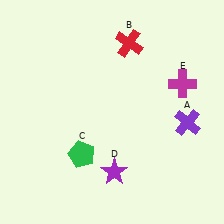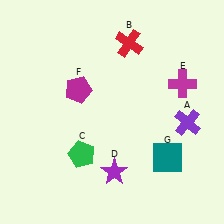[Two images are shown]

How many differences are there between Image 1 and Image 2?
There are 2 differences between the two images.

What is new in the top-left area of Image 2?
A magenta pentagon (F) was added in the top-left area of Image 2.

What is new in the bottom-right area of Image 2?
A teal square (G) was added in the bottom-right area of Image 2.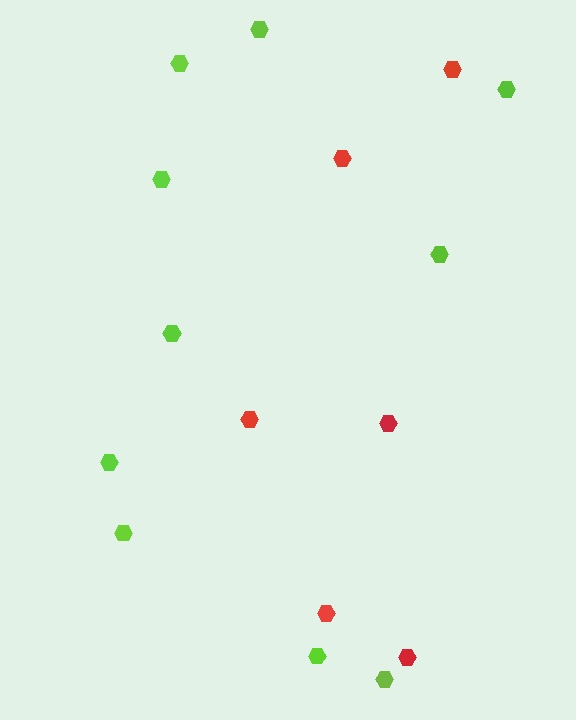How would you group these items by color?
There are 2 groups: one group of red hexagons (6) and one group of lime hexagons (10).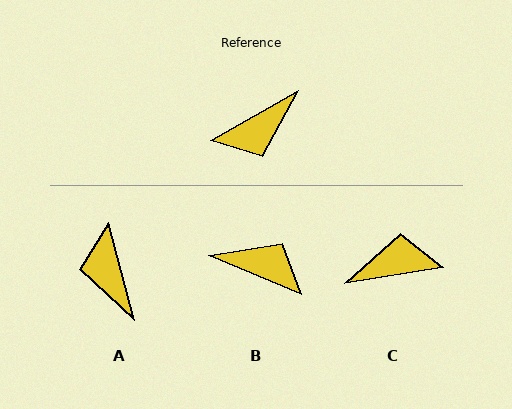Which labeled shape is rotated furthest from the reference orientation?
C, about 159 degrees away.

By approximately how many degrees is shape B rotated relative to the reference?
Approximately 127 degrees counter-clockwise.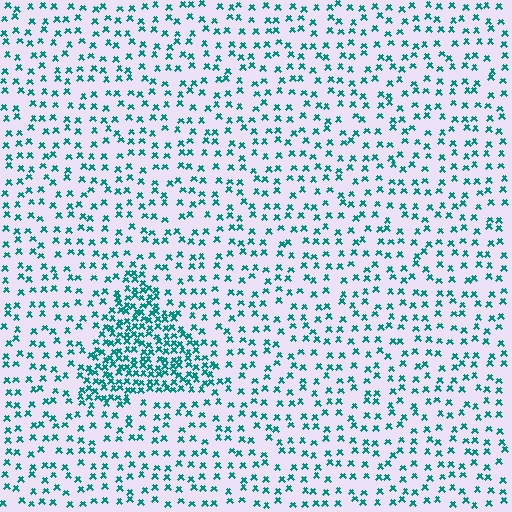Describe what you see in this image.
The image contains small teal elements arranged at two different densities. A triangle-shaped region is visible where the elements are more densely packed than the surrounding area.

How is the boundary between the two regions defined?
The boundary is defined by a change in element density (approximately 2.6x ratio). All elements are the same color, size, and shape.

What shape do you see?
I see a triangle.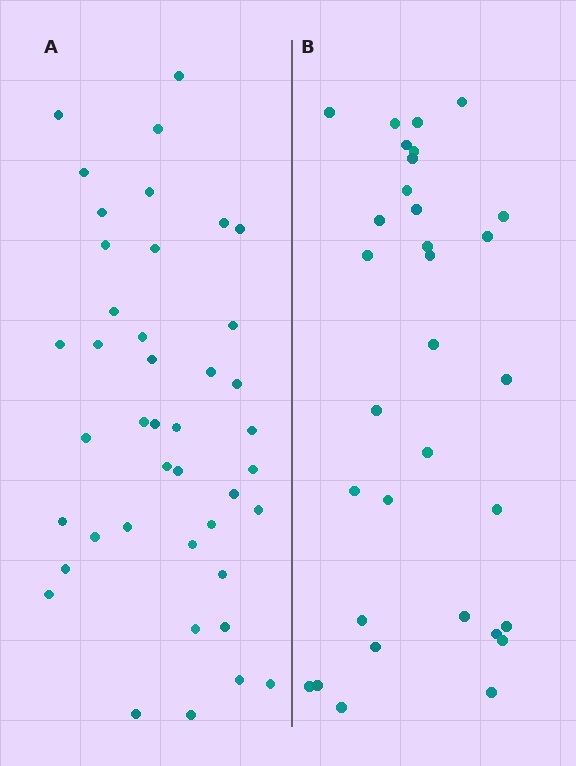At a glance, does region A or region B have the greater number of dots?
Region A (the left region) has more dots.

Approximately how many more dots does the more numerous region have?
Region A has roughly 10 or so more dots than region B.